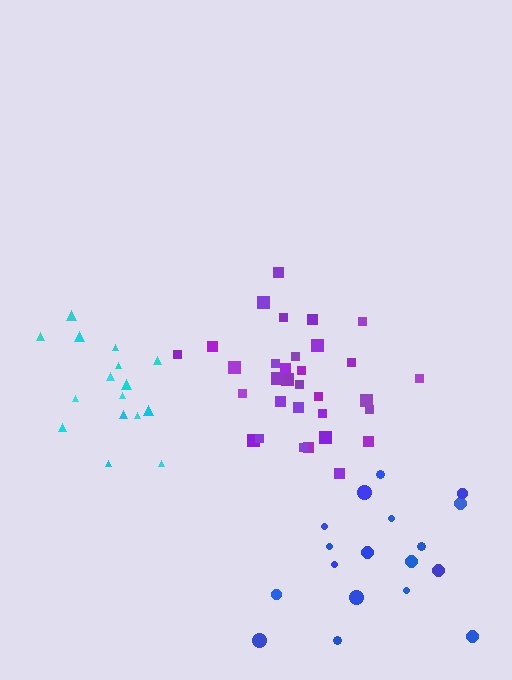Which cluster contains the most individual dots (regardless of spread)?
Purple (32).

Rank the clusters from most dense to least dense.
purple, cyan, blue.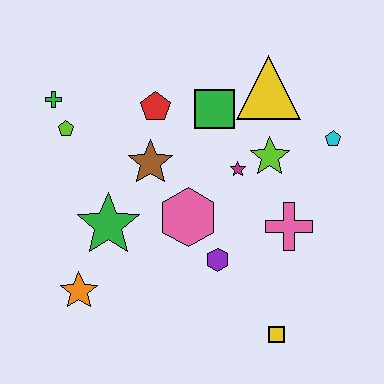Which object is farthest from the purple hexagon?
The green cross is farthest from the purple hexagon.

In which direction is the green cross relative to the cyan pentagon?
The green cross is to the left of the cyan pentagon.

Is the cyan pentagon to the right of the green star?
Yes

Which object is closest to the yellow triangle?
The green square is closest to the yellow triangle.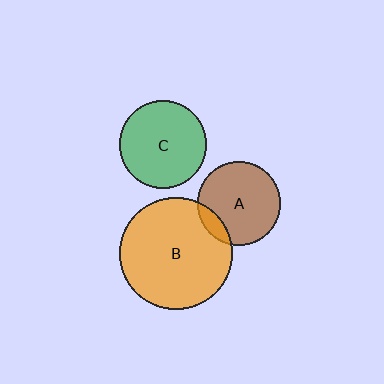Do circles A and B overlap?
Yes.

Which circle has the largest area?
Circle B (orange).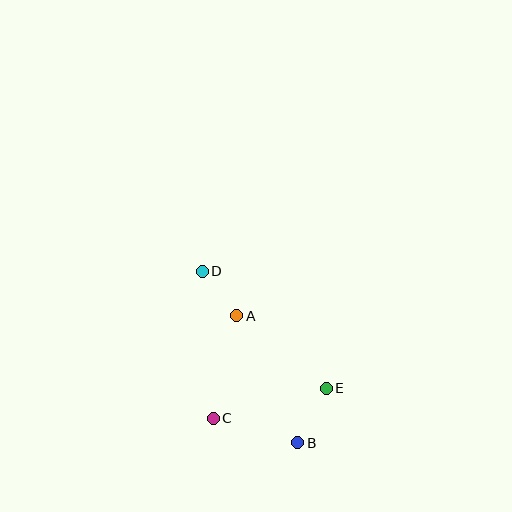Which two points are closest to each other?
Points A and D are closest to each other.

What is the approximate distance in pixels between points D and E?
The distance between D and E is approximately 170 pixels.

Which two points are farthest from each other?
Points B and D are farthest from each other.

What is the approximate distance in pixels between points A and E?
The distance between A and E is approximately 115 pixels.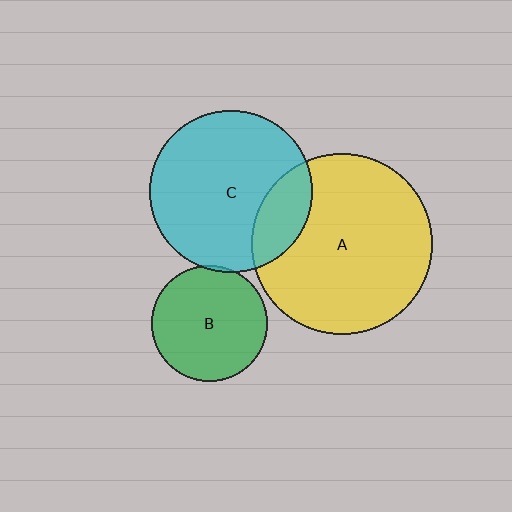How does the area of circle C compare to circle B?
Approximately 2.0 times.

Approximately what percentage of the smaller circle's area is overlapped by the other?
Approximately 5%.